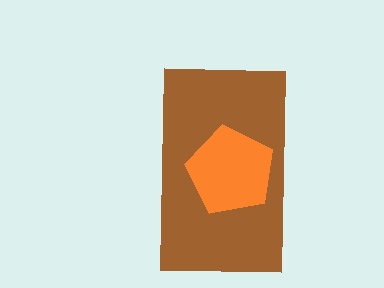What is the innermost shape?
The orange pentagon.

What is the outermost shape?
The brown rectangle.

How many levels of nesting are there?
2.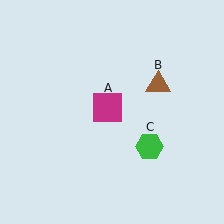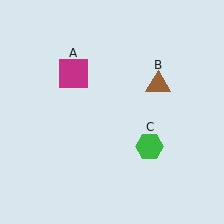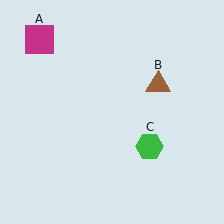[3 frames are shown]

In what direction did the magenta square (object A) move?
The magenta square (object A) moved up and to the left.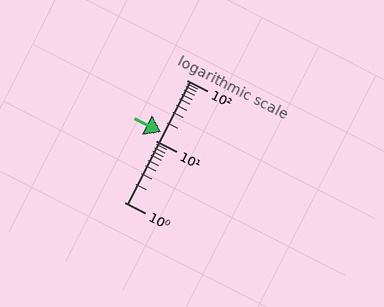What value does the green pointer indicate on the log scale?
The pointer indicates approximately 14.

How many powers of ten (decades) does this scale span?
The scale spans 2 decades, from 1 to 100.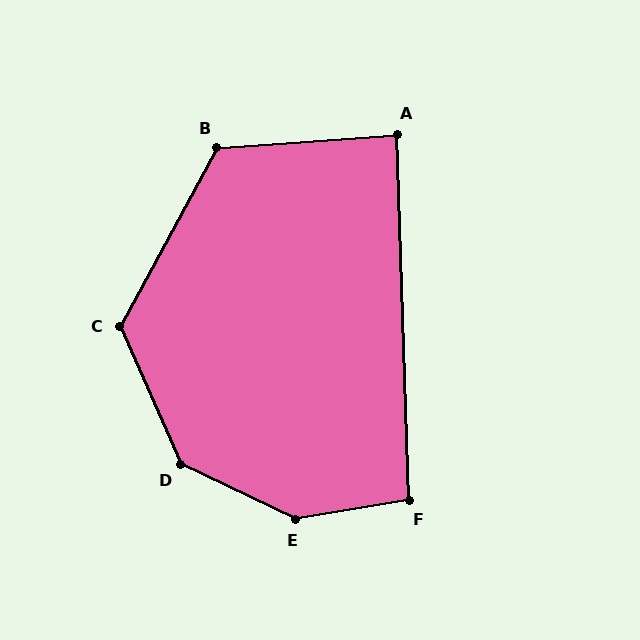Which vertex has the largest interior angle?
E, at approximately 145 degrees.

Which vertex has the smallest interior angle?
A, at approximately 88 degrees.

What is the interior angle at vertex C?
Approximately 127 degrees (obtuse).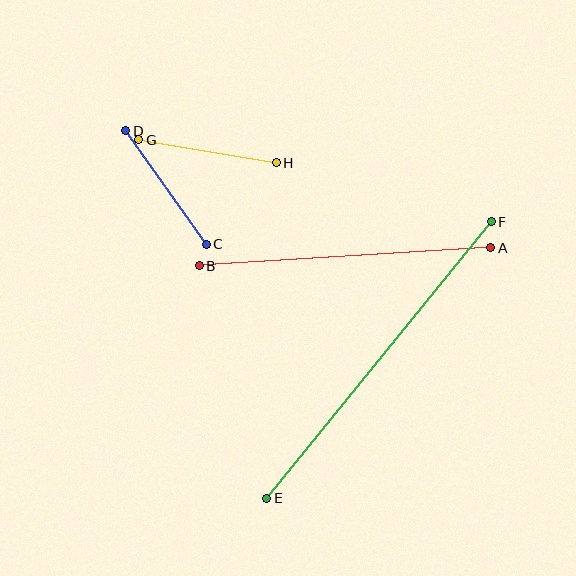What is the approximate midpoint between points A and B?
The midpoint is at approximately (345, 257) pixels.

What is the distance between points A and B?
The distance is approximately 292 pixels.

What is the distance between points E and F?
The distance is approximately 356 pixels.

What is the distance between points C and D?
The distance is approximately 140 pixels.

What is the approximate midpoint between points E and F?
The midpoint is at approximately (379, 360) pixels.